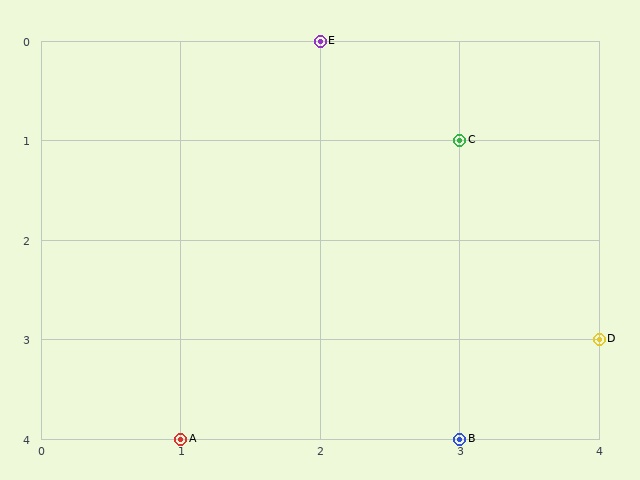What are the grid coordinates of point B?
Point B is at grid coordinates (3, 4).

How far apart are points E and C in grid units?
Points E and C are 1 column and 1 row apart (about 1.4 grid units diagonally).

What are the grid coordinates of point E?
Point E is at grid coordinates (2, 0).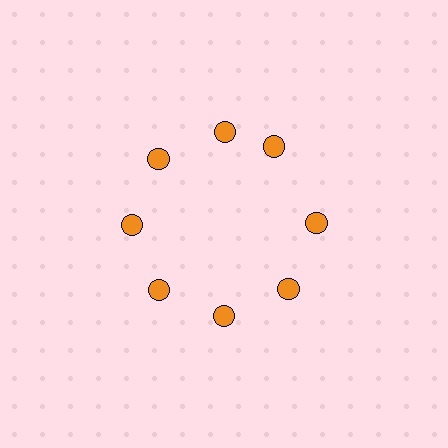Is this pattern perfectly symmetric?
No. The 8 orange circles are arranged in a ring, but one element near the 2 o'clock position is rotated out of alignment along the ring, breaking the 8-fold rotational symmetry.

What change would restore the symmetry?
The symmetry would be restored by rotating it back into even spacing with its neighbors so that all 8 circles sit at equal angles and equal distance from the center.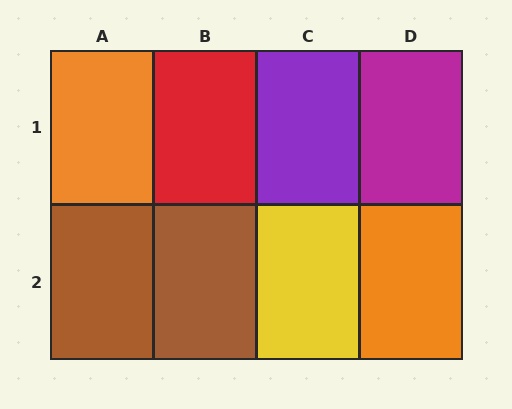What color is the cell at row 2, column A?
Brown.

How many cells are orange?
2 cells are orange.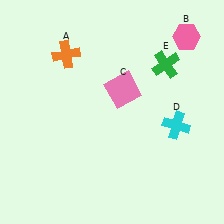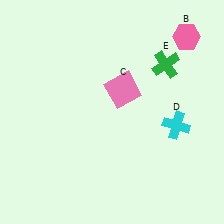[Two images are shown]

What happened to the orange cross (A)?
The orange cross (A) was removed in Image 2. It was in the top-left area of Image 1.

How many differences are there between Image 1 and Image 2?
There is 1 difference between the two images.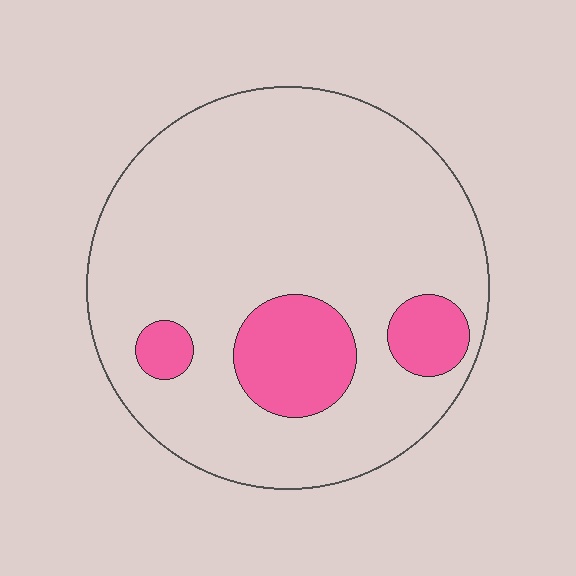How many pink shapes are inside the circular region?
3.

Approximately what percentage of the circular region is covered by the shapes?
Approximately 15%.